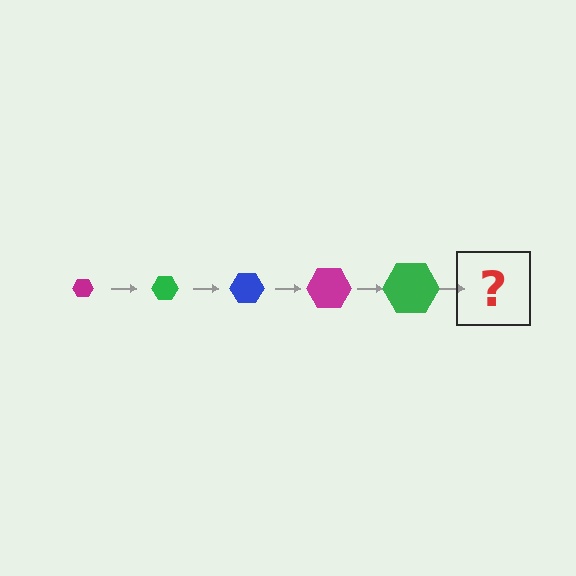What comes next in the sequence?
The next element should be a blue hexagon, larger than the previous one.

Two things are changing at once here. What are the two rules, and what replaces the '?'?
The two rules are that the hexagon grows larger each step and the color cycles through magenta, green, and blue. The '?' should be a blue hexagon, larger than the previous one.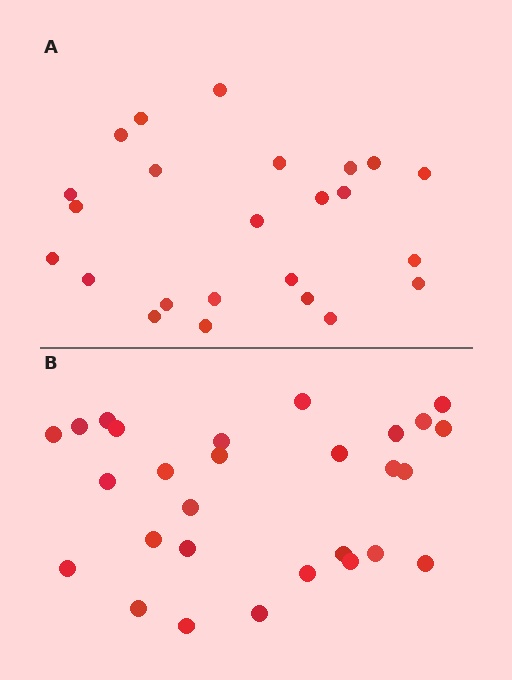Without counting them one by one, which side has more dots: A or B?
Region B (the bottom region) has more dots.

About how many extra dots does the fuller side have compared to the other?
Region B has about 4 more dots than region A.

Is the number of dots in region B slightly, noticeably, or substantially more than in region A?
Region B has only slightly more — the two regions are fairly close. The ratio is roughly 1.2 to 1.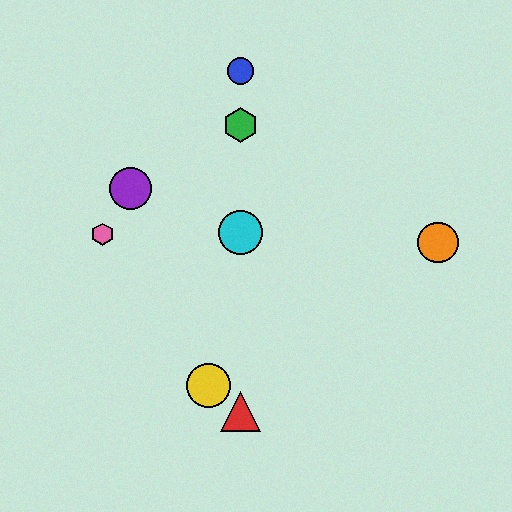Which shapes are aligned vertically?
The red triangle, the blue circle, the green hexagon, the cyan circle are aligned vertically.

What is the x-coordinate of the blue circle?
The blue circle is at x≈240.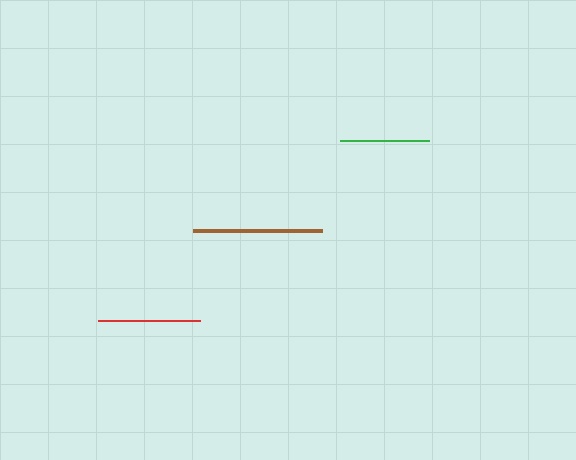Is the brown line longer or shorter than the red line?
The brown line is longer than the red line.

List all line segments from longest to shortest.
From longest to shortest: brown, red, green.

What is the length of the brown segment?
The brown segment is approximately 129 pixels long.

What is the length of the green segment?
The green segment is approximately 89 pixels long.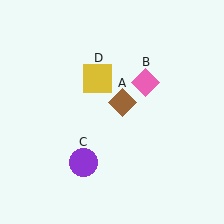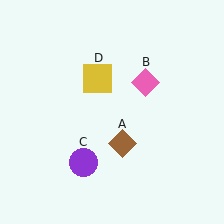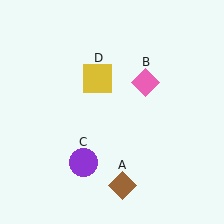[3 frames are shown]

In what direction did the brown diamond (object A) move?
The brown diamond (object A) moved down.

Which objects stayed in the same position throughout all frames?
Pink diamond (object B) and purple circle (object C) and yellow square (object D) remained stationary.